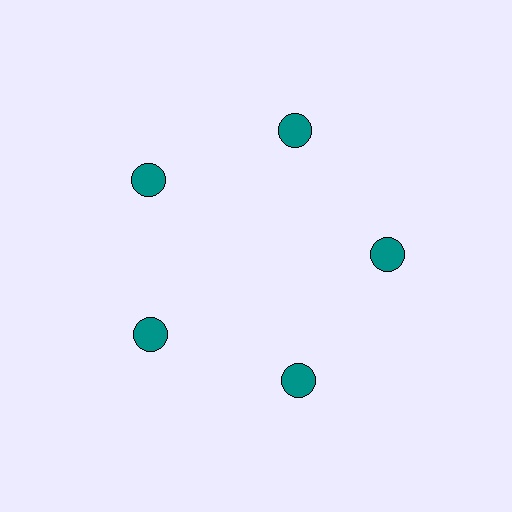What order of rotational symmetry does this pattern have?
This pattern has 5-fold rotational symmetry.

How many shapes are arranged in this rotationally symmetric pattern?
There are 5 shapes, arranged in 5 groups of 1.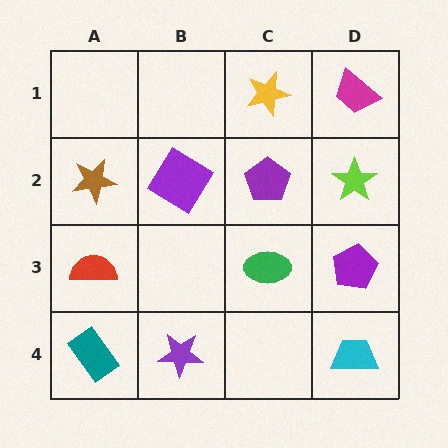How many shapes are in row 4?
3 shapes.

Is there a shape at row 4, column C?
No, that cell is empty.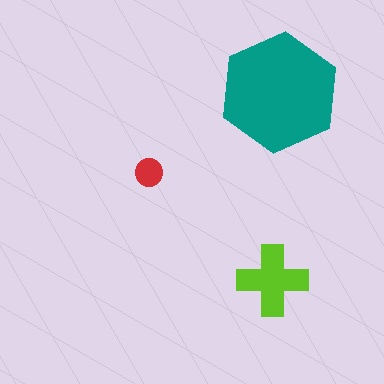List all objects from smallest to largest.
The red circle, the lime cross, the teal hexagon.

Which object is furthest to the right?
The teal hexagon is rightmost.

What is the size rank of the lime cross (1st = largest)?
2nd.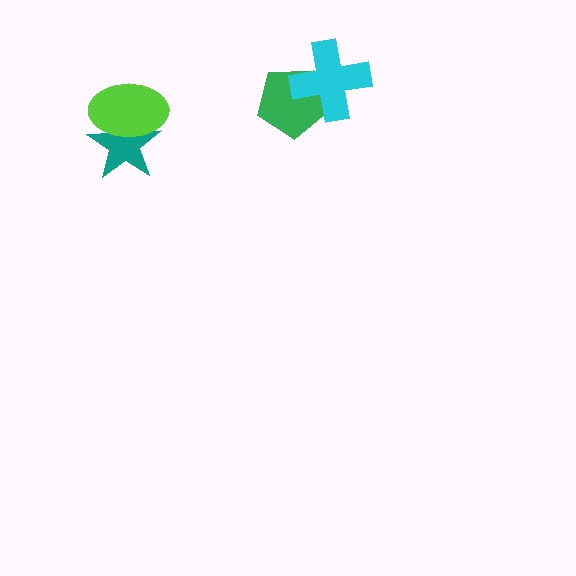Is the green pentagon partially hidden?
Yes, it is partially covered by another shape.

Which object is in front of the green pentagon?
The cyan cross is in front of the green pentagon.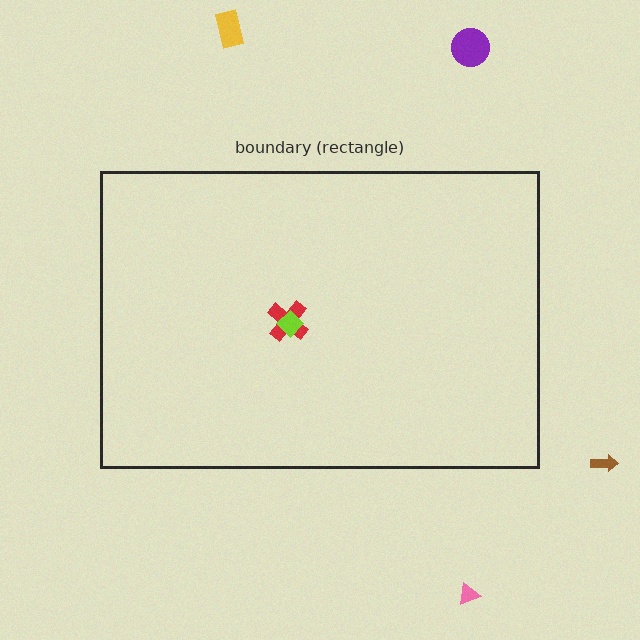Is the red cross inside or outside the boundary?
Inside.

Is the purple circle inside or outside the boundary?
Outside.